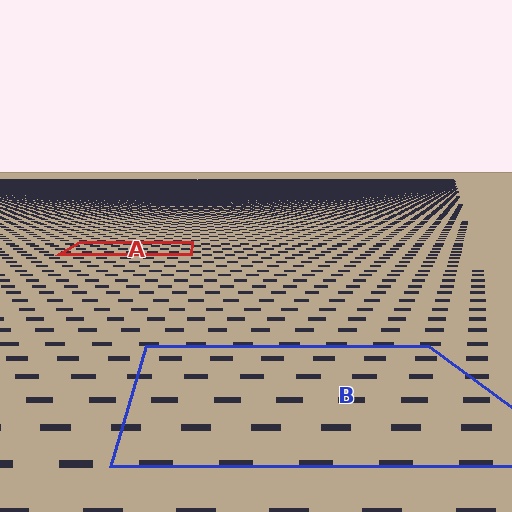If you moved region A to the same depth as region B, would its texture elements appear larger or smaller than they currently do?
They would appear larger. At a closer depth, the same texture elements are projected at a bigger on-screen size.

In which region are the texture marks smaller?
The texture marks are smaller in region A, because it is farther away.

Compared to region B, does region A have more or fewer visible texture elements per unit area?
Region A has more texture elements per unit area — they are packed more densely because it is farther away.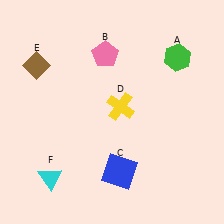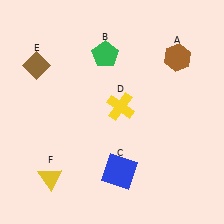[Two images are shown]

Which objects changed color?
A changed from green to brown. B changed from pink to green. F changed from cyan to yellow.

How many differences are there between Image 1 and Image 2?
There are 3 differences between the two images.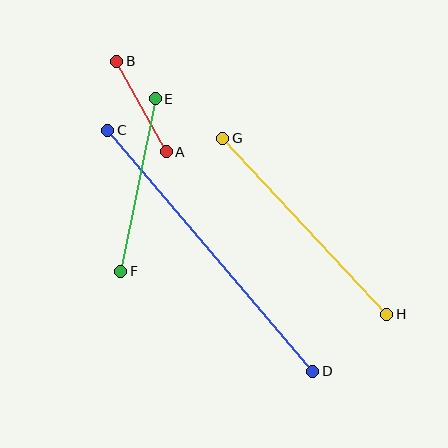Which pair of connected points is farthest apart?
Points C and D are farthest apart.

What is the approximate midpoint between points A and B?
The midpoint is at approximately (142, 107) pixels.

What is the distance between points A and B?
The distance is approximately 103 pixels.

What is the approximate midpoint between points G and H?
The midpoint is at approximately (305, 226) pixels.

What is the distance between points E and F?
The distance is approximately 176 pixels.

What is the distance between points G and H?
The distance is approximately 241 pixels.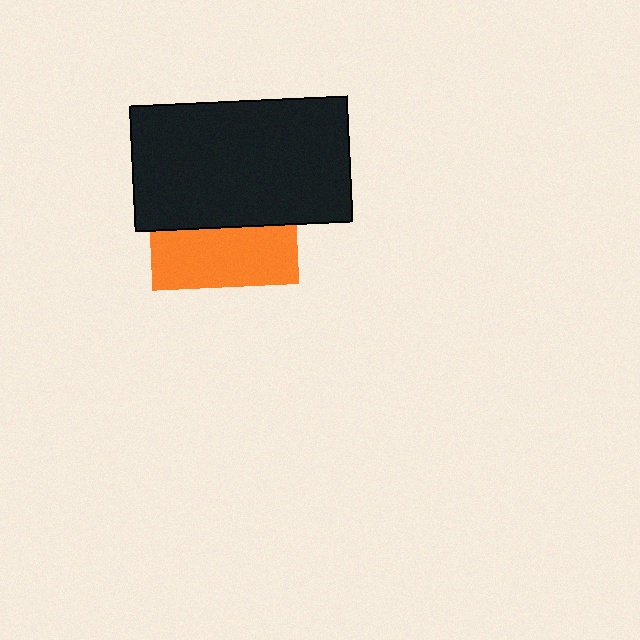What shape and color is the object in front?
The object in front is a black rectangle.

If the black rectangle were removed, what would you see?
You would see the complete orange square.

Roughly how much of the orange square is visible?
A small part of it is visible (roughly 41%).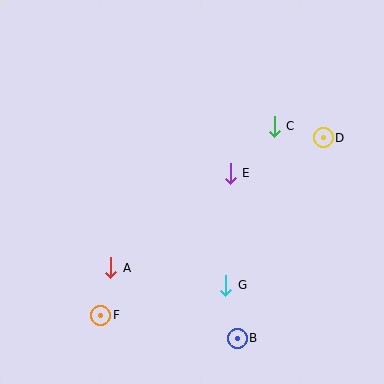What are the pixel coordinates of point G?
Point G is at (226, 285).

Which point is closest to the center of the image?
Point E at (230, 173) is closest to the center.